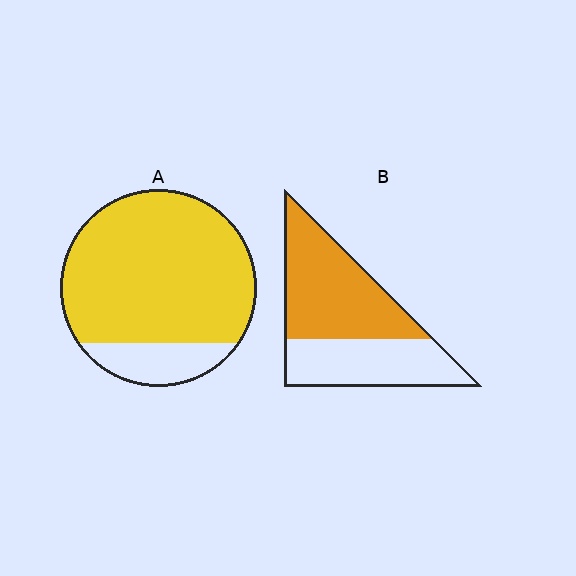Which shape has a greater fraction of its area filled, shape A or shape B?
Shape A.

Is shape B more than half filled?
Yes.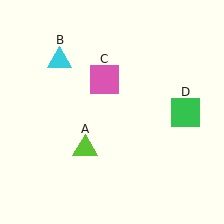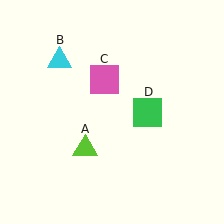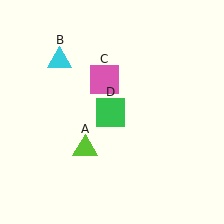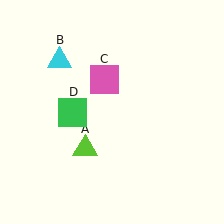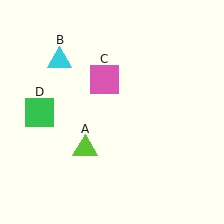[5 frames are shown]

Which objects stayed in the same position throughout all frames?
Lime triangle (object A) and cyan triangle (object B) and pink square (object C) remained stationary.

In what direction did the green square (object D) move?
The green square (object D) moved left.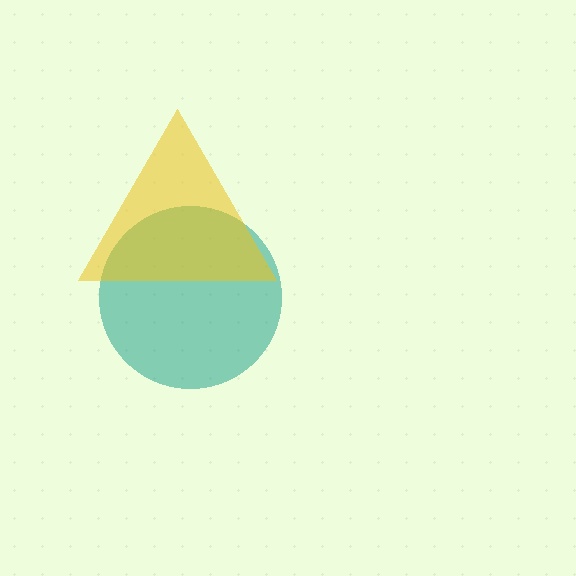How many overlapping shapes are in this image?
There are 2 overlapping shapes in the image.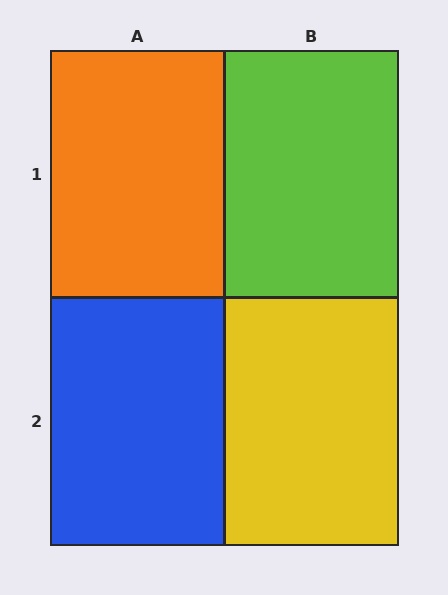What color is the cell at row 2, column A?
Blue.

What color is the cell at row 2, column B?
Yellow.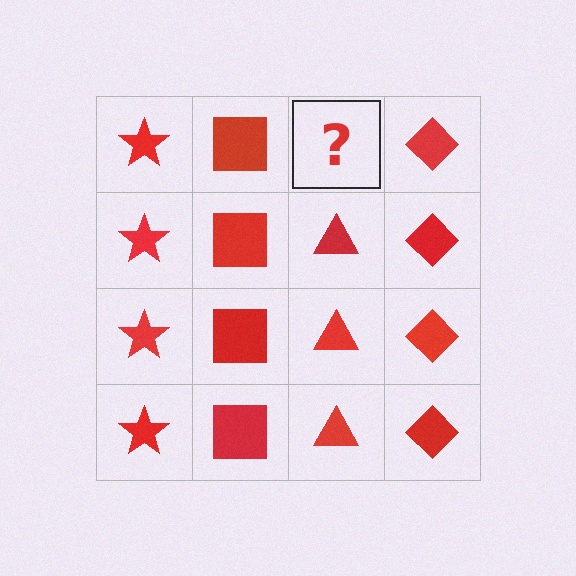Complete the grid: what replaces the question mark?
The question mark should be replaced with a red triangle.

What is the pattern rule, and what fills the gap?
The rule is that each column has a consistent shape. The gap should be filled with a red triangle.